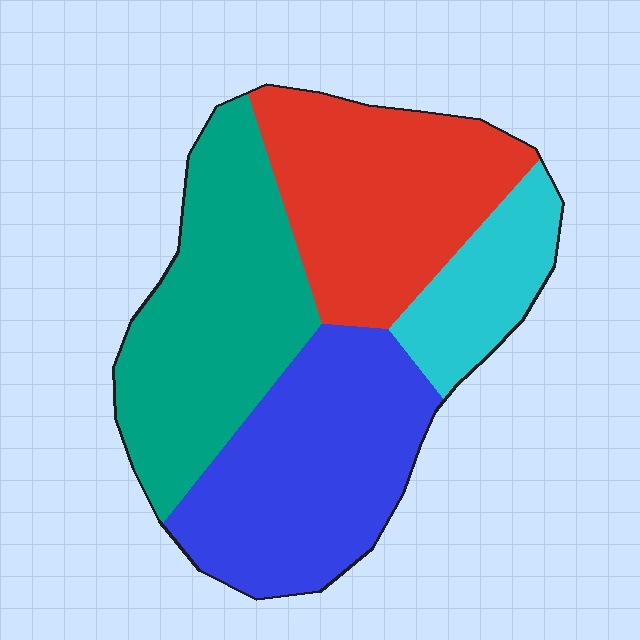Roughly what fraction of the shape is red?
Red takes up about one quarter (1/4) of the shape.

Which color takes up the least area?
Cyan, at roughly 10%.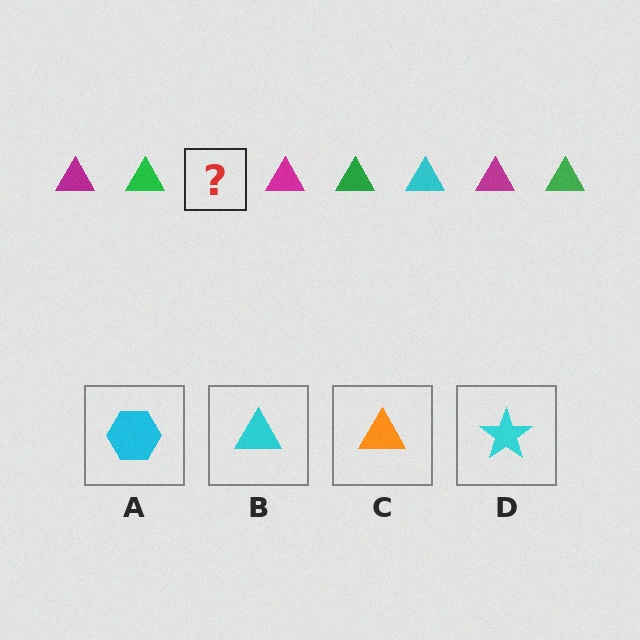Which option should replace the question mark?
Option B.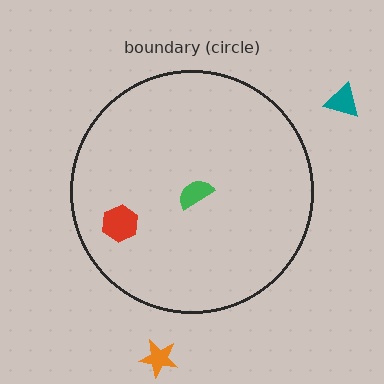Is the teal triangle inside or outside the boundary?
Outside.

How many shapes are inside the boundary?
2 inside, 2 outside.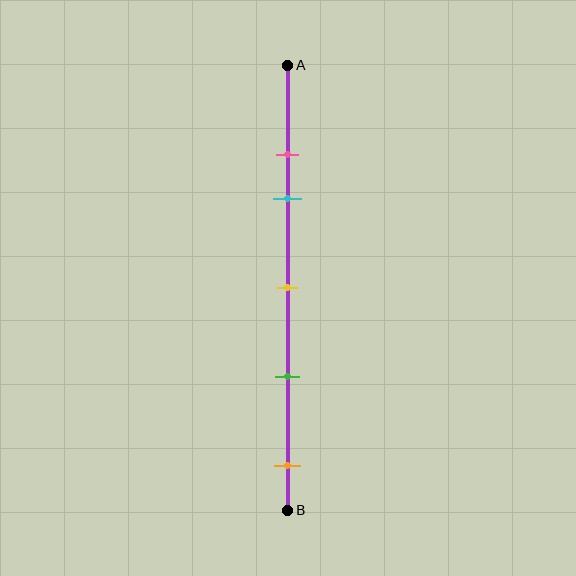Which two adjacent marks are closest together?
The pink and cyan marks are the closest adjacent pair.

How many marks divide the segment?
There are 5 marks dividing the segment.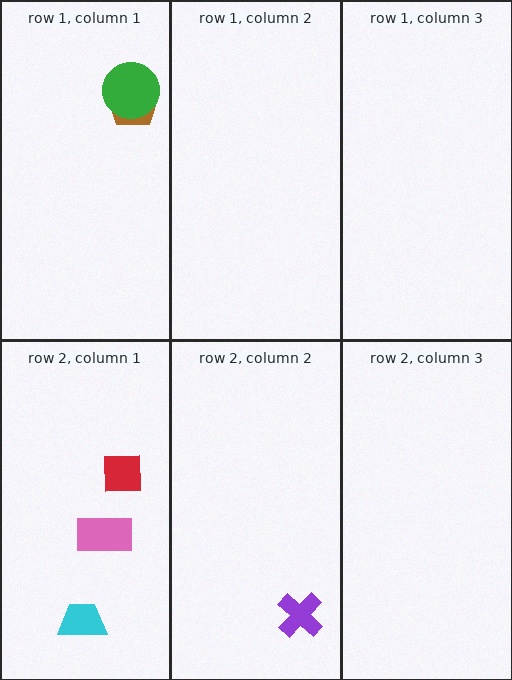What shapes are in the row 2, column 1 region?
The pink rectangle, the cyan trapezoid, the red square.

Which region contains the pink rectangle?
The row 2, column 1 region.